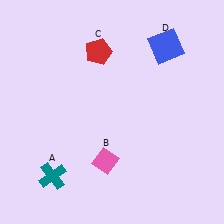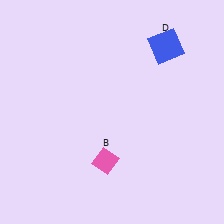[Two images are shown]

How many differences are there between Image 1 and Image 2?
There are 2 differences between the two images.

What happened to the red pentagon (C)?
The red pentagon (C) was removed in Image 2. It was in the top-left area of Image 1.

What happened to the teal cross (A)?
The teal cross (A) was removed in Image 2. It was in the bottom-left area of Image 1.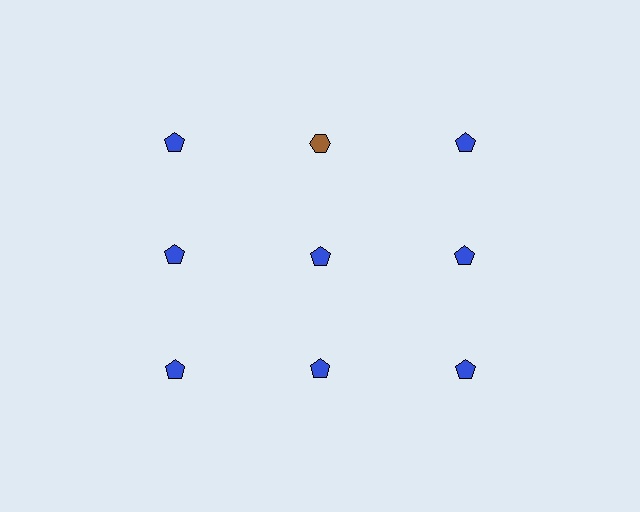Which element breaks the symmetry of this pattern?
The brown hexagon in the top row, second from left column breaks the symmetry. All other shapes are blue pentagons.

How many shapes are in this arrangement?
There are 9 shapes arranged in a grid pattern.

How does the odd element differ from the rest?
It differs in both color (brown instead of blue) and shape (hexagon instead of pentagon).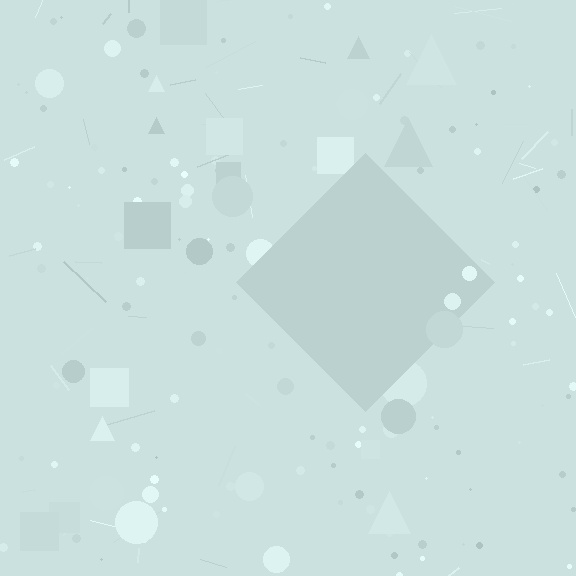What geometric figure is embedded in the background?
A diamond is embedded in the background.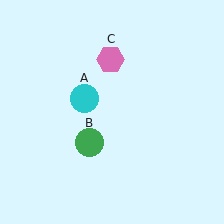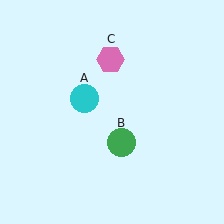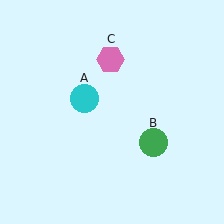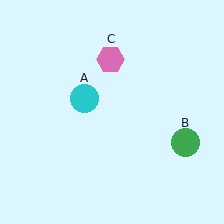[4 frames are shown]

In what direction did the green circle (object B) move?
The green circle (object B) moved right.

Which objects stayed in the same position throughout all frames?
Cyan circle (object A) and pink hexagon (object C) remained stationary.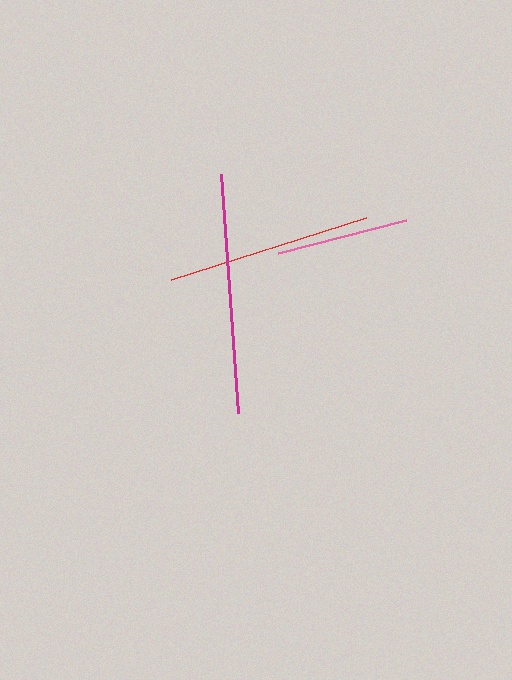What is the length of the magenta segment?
The magenta segment is approximately 240 pixels long.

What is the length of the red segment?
The red segment is approximately 204 pixels long.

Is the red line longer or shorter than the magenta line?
The magenta line is longer than the red line.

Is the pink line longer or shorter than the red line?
The red line is longer than the pink line.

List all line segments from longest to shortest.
From longest to shortest: magenta, red, pink.